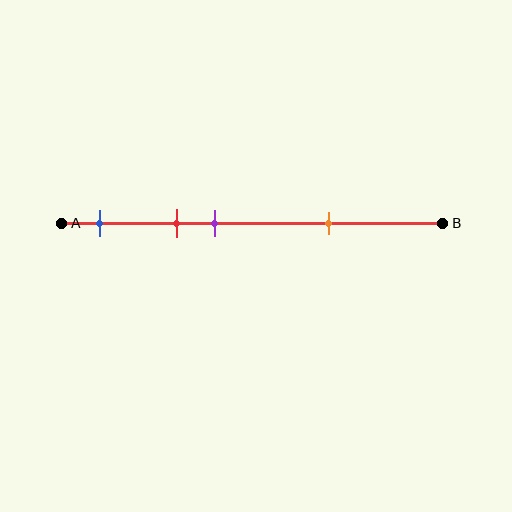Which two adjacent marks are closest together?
The red and purple marks are the closest adjacent pair.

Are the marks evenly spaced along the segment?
No, the marks are not evenly spaced.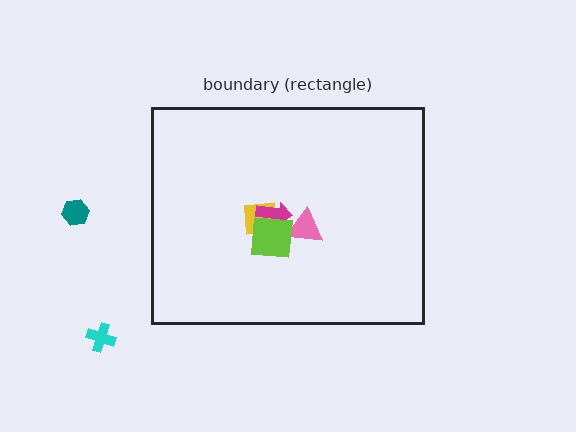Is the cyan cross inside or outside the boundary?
Outside.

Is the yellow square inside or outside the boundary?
Inside.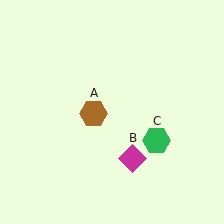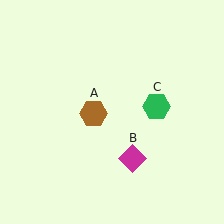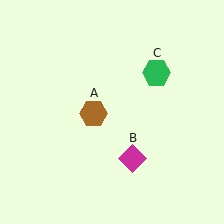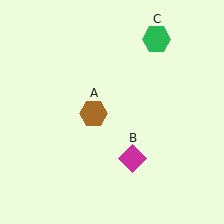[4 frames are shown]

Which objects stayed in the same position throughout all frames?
Brown hexagon (object A) and magenta diamond (object B) remained stationary.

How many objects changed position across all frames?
1 object changed position: green hexagon (object C).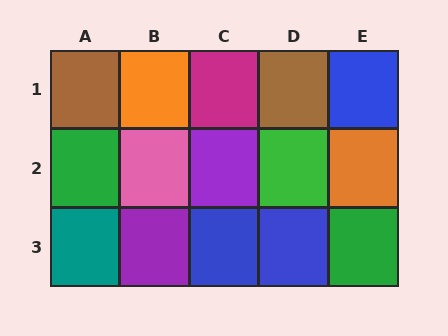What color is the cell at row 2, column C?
Purple.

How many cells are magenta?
1 cell is magenta.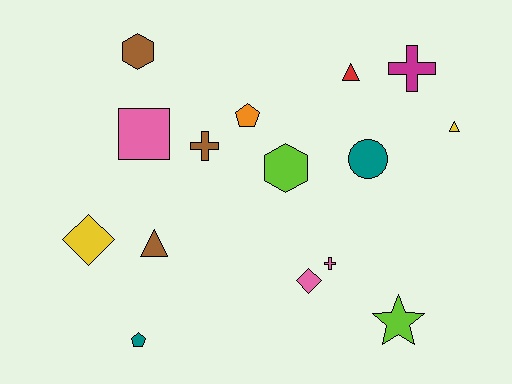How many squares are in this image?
There is 1 square.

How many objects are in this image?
There are 15 objects.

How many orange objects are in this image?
There is 1 orange object.